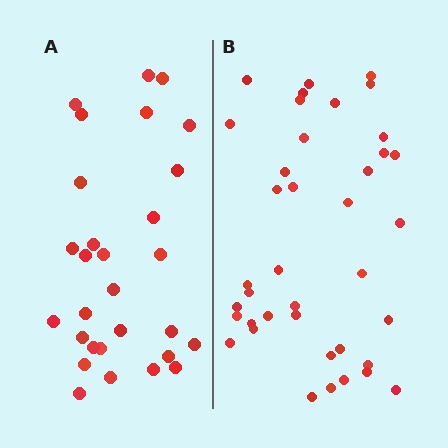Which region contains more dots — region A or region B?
Region B (the right region) has more dots.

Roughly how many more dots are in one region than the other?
Region B has roughly 10 or so more dots than region A.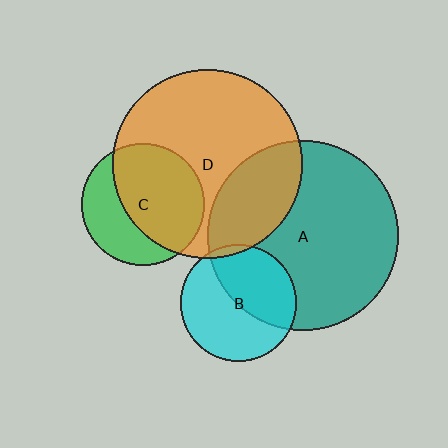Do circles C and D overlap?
Yes.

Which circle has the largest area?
Circle A (teal).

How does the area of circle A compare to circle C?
Approximately 2.4 times.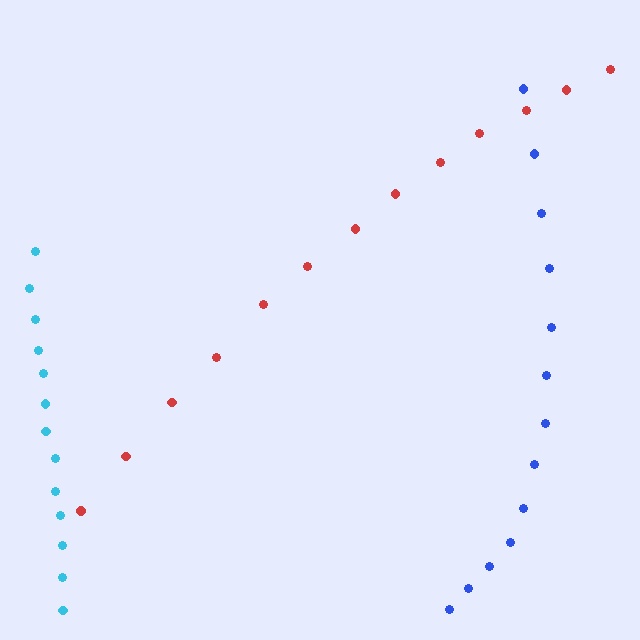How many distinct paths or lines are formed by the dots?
There are 3 distinct paths.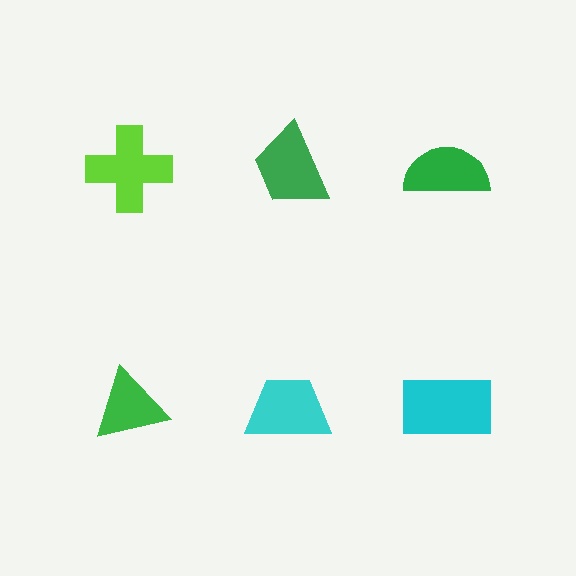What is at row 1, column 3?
A green semicircle.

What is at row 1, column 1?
A lime cross.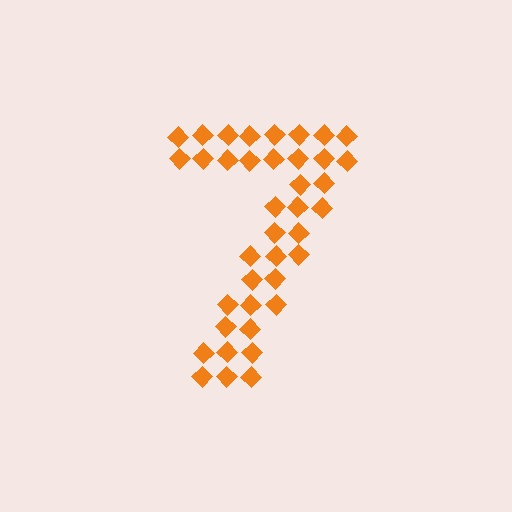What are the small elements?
The small elements are diamonds.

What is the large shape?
The large shape is the digit 7.